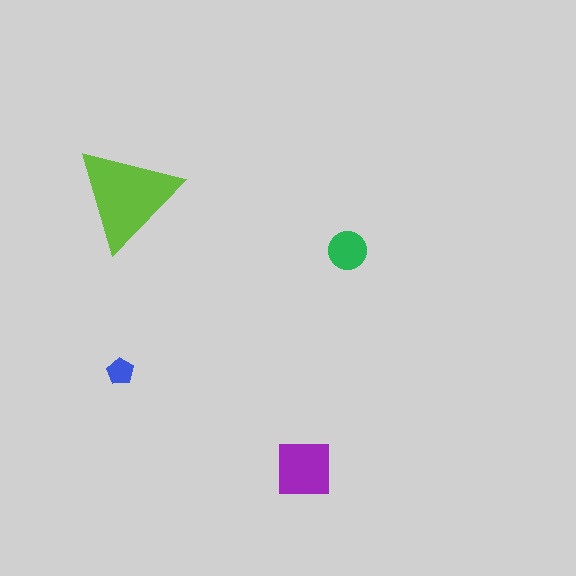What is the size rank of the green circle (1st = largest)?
3rd.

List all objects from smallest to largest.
The blue pentagon, the green circle, the purple square, the lime triangle.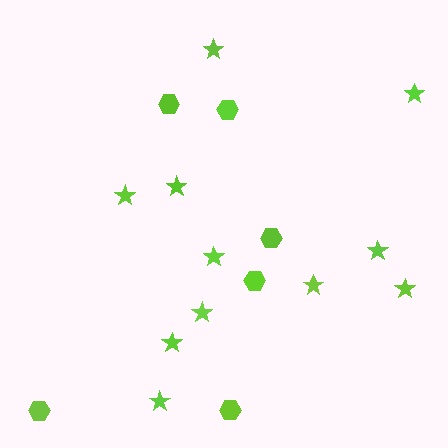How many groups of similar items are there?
There are 2 groups: one group of hexagons (6) and one group of stars (11).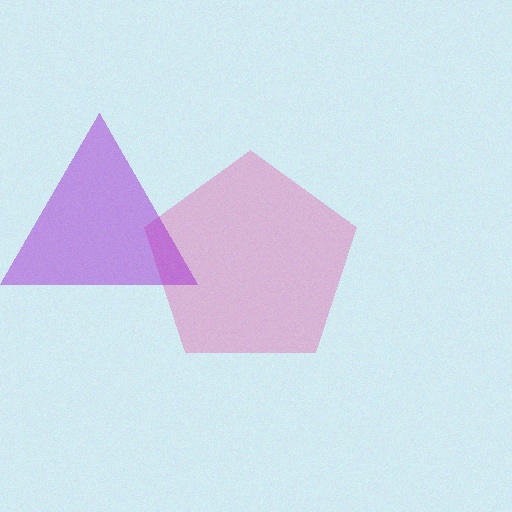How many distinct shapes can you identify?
There are 2 distinct shapes: a pink pentagon, a purple triangle.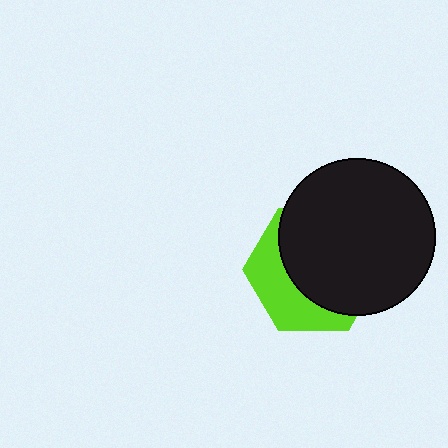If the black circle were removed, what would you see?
You would see the complete lime hexagon.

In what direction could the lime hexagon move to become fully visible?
The lime hexagon could move toward the lower-left. That would shift it out from behind the black circle entirely.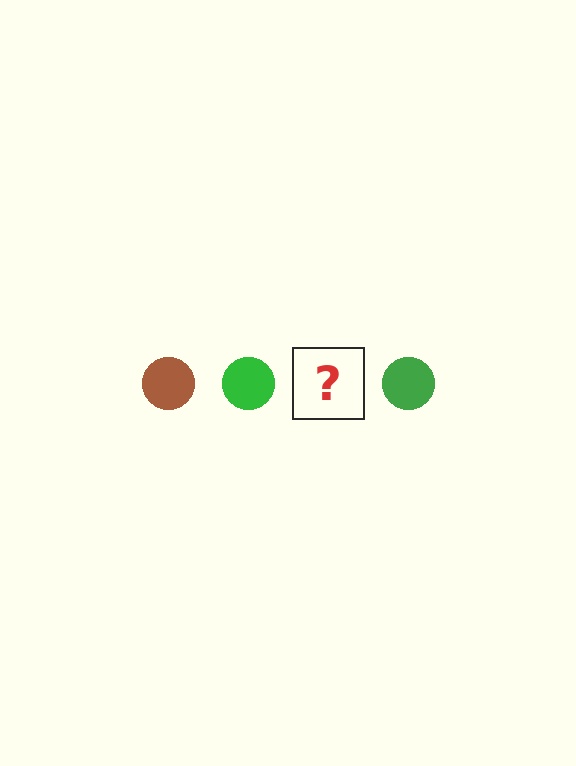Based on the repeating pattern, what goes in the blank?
The blank should be a brown circle.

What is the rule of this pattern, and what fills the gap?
The rule is that the pattern cycles through brown, green circles. The gap should be filled with a brown circle.